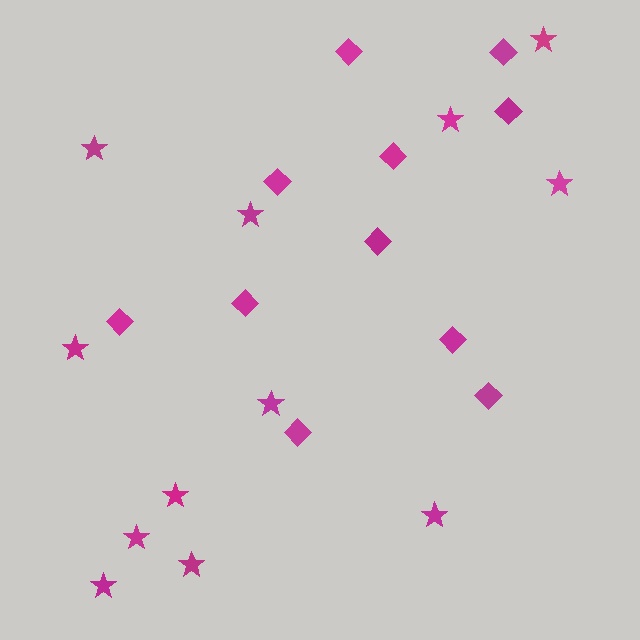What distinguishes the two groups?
There are 2 groups: one group of diamonds (11) and one group of stars (12).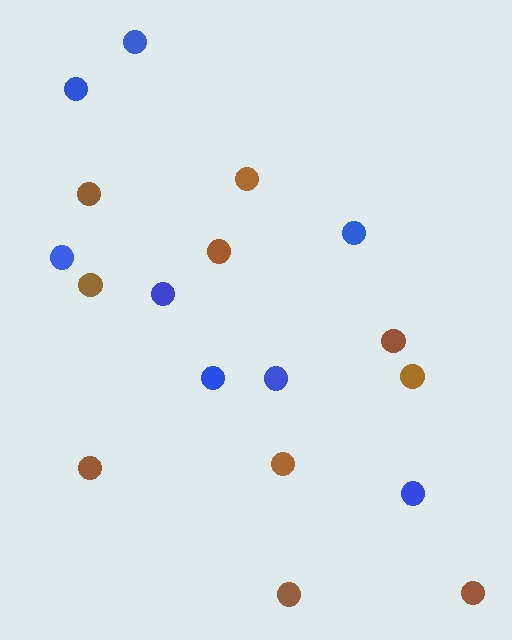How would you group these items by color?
There are 2 groups: one group of blue circles (8) and one group of brown circles (10).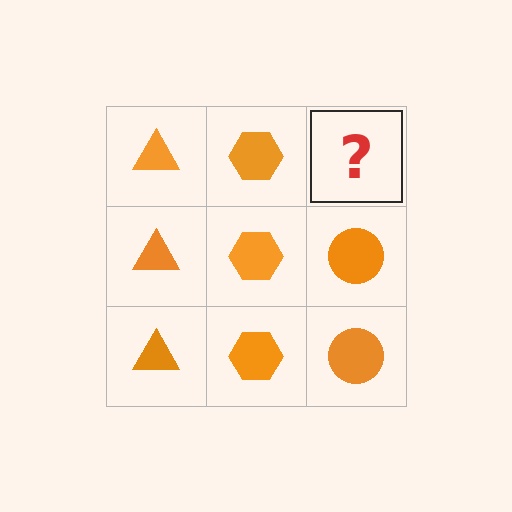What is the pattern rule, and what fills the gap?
The rule is that each column has a consistent shape. The gap should be filled with an orange circle.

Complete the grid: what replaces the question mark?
The question mark should be replaced with an orange circle.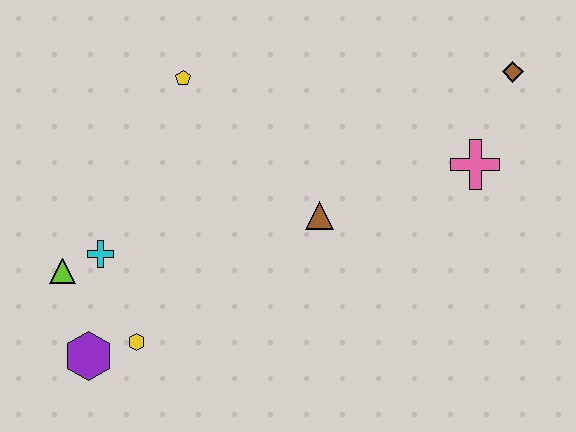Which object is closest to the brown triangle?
The pink cross is closest to the brown triangle.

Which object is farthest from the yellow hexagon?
The brown diamond is farthest from the yellow hexagon.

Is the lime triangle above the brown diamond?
No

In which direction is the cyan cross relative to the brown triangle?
The cyan cross is to the left of the brown triangle.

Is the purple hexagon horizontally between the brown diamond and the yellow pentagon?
No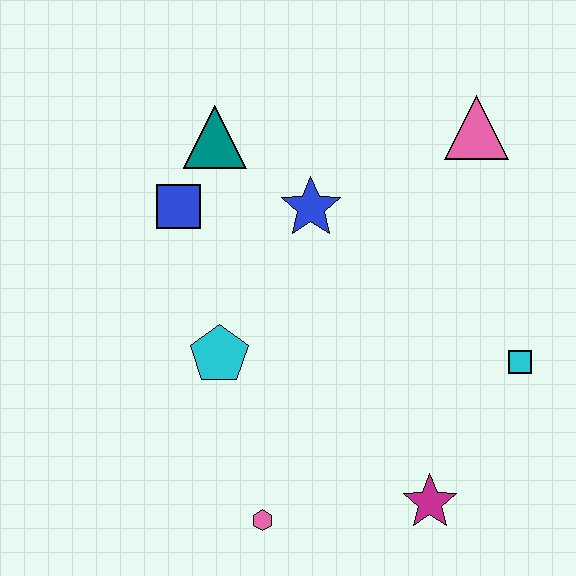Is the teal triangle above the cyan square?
Yes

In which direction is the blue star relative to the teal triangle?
The blue star is to the right of the teal triangle.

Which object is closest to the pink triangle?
The blue star is closest to the pink triangle.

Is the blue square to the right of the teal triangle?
No